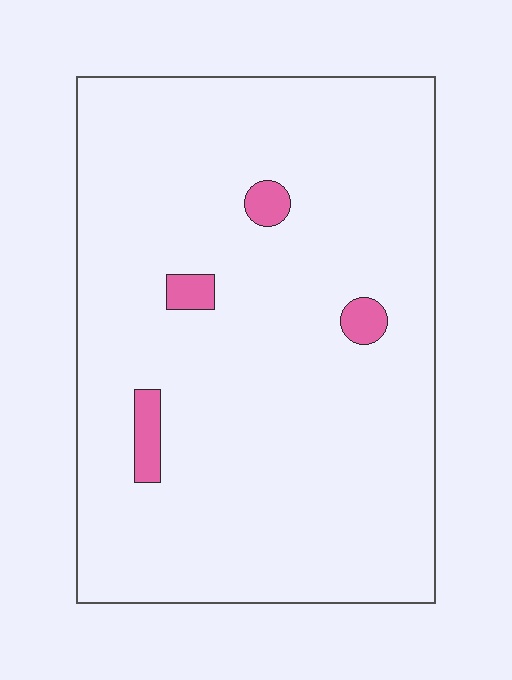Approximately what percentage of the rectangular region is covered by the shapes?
Approximately 5%.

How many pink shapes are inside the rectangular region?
4.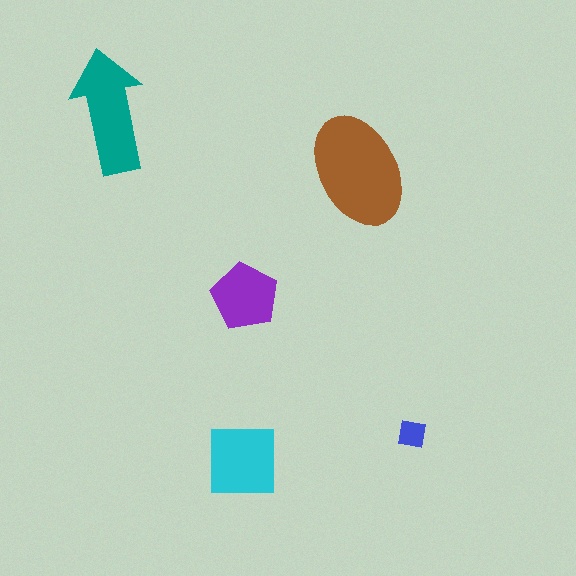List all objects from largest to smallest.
The brown ellipse, the teal arrow, the cyan square, the purple pentagon, the blue square.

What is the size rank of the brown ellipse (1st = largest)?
1st.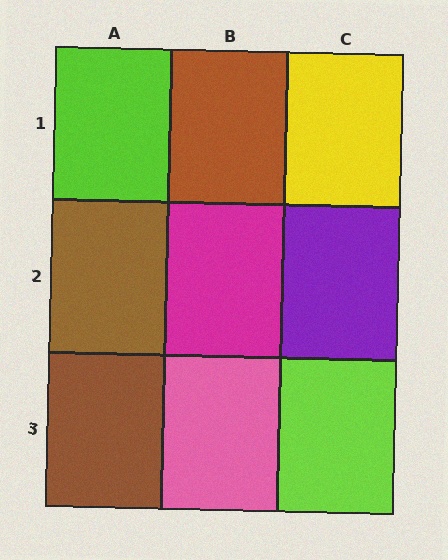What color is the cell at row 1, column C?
Yellow.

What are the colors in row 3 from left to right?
Brown, pink, lime.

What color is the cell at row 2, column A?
Brown.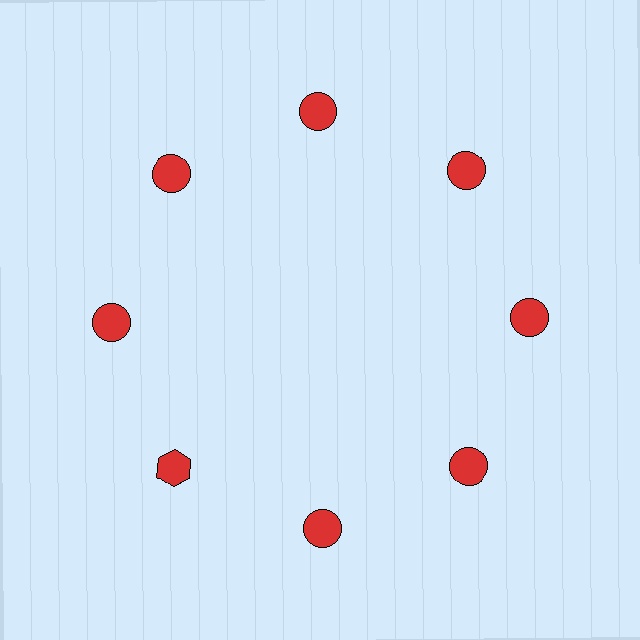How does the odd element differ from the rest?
It has a different shape: hexagon instead of circle.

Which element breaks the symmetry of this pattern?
The red hexagon at roughly the 8 o'clock position breaks the symmetry. All other shapes are red circles.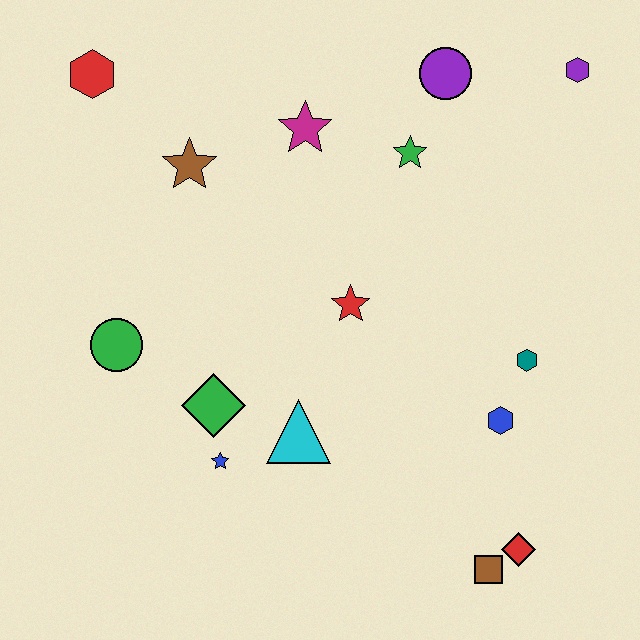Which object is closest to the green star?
The purple circle is closest to the green star.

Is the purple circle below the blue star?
No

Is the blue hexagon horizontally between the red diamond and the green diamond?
Yes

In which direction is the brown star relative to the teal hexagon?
The brown star is to the left of the teal hexagon.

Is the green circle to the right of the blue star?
No